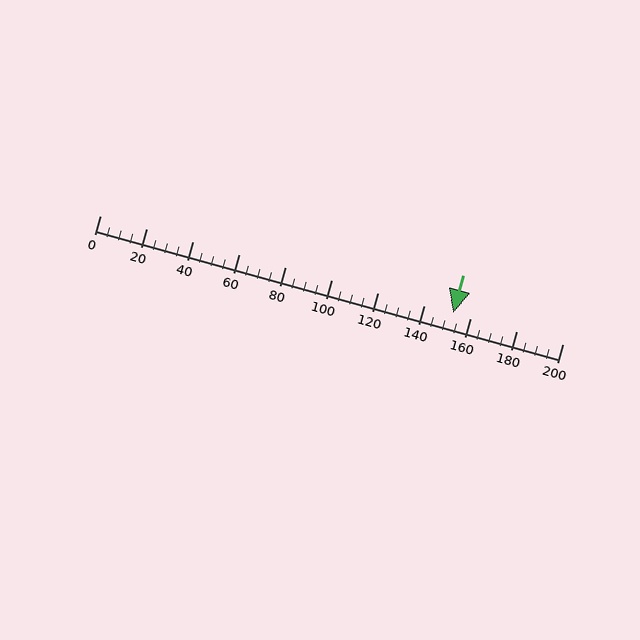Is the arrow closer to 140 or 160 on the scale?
The arrow is closer to 160.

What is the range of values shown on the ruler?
The ruler shows values from 0 to 200.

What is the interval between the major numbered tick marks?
The major tick marks are spaced 20 units apart.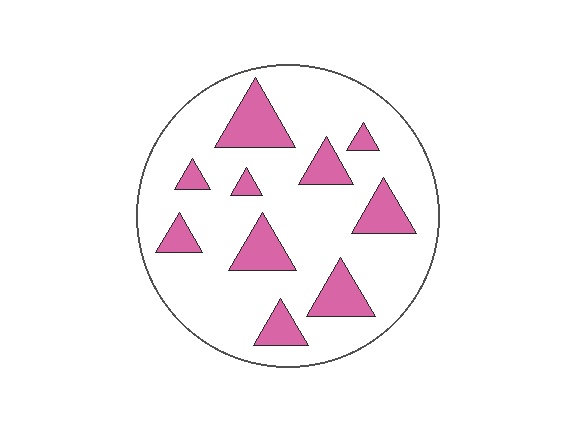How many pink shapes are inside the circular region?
10.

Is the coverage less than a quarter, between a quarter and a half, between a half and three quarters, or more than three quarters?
Less than a quarter.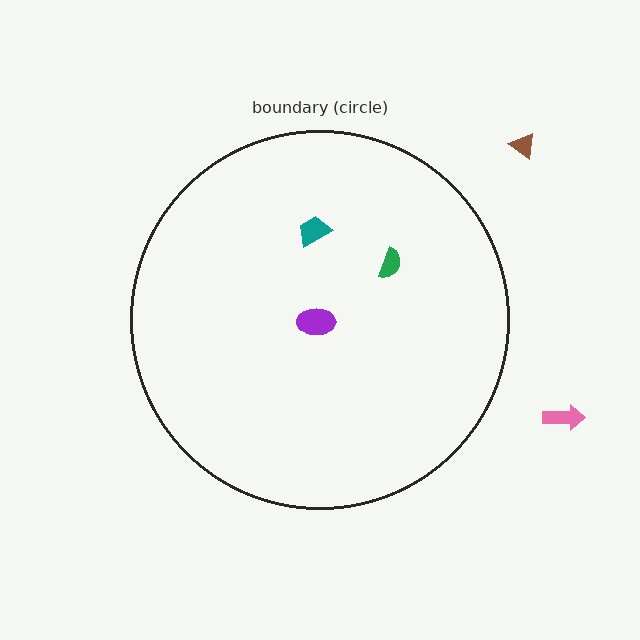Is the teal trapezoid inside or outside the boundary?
Inside.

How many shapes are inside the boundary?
3 inside, 2 outside.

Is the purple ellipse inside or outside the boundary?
Inside.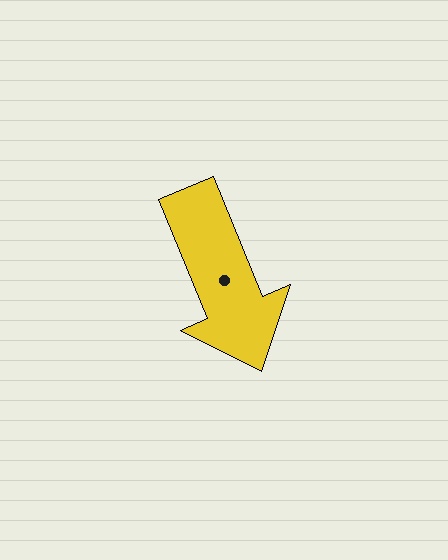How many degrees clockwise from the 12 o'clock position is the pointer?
Approximately 158 degrees.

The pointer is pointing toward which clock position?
Roughly 5 o'clock.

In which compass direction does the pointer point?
South.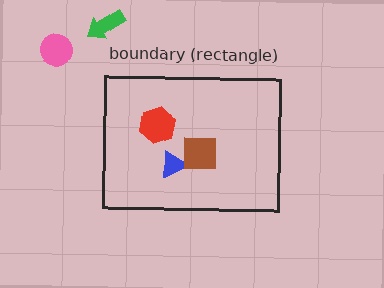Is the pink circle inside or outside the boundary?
Outside.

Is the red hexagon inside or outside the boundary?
Inside.